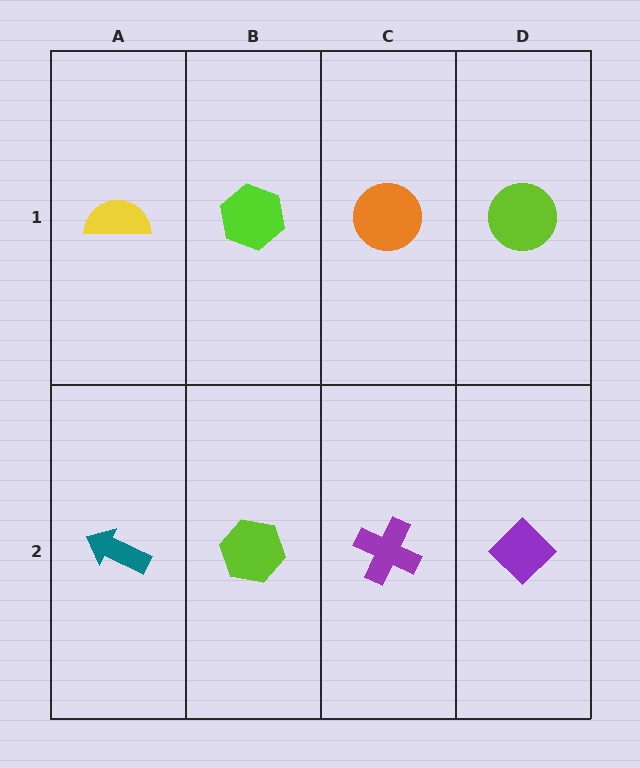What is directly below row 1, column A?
A teal arrow.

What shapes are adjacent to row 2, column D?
A lime circle (row 1, column D), a purple cross (row 2, column C).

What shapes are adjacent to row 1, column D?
A purple diamond (row 2, column D), an orange circle (row 1, column C).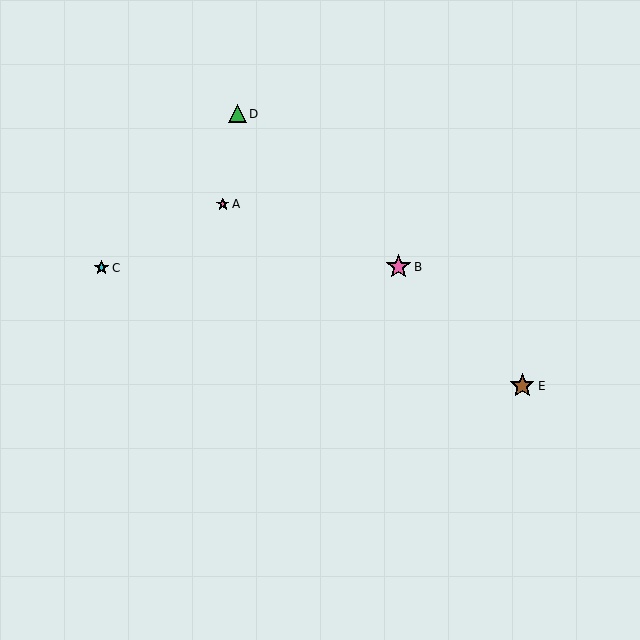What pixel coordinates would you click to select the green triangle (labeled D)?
Click at (237, 114) to select the green triangle D.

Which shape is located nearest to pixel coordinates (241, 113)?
The green triangle (labeled D) at (237, 114) is nearest to that location.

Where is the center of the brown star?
The center of the brown star is at (522, 386).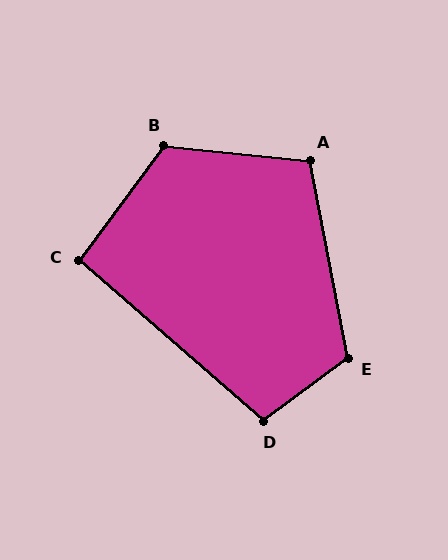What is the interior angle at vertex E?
Approximately 116 degrees (obtuse).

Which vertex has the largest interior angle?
B, at approximately 121 degrees.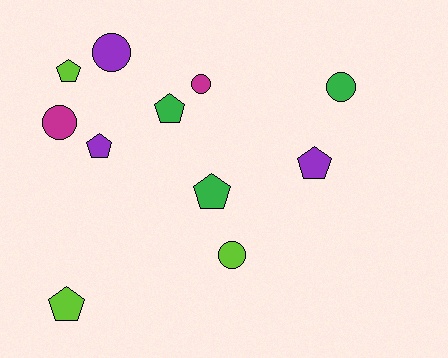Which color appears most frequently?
Purple, with 3 objects.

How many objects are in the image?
There are 11 objects.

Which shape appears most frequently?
Pentagon, with 6 objects.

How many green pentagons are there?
There are 2 green pentagons.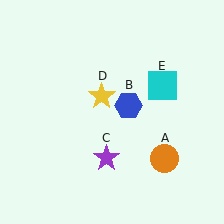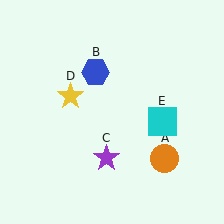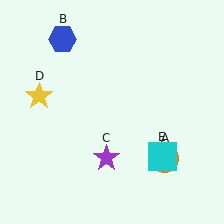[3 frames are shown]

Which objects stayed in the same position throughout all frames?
Orange circle (object A) and purple star (object C) remained stationary.